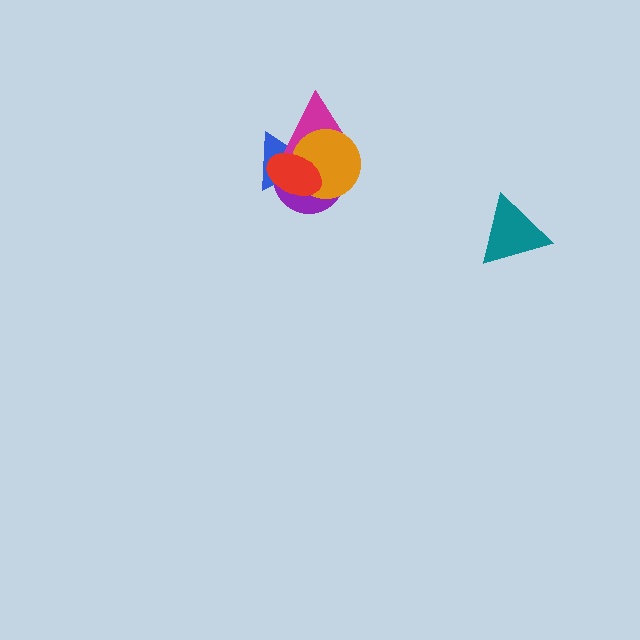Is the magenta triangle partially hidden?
Yes, it is partially covered by another shape.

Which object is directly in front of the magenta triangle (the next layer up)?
The orange circle is directly in front of the magenta triangle.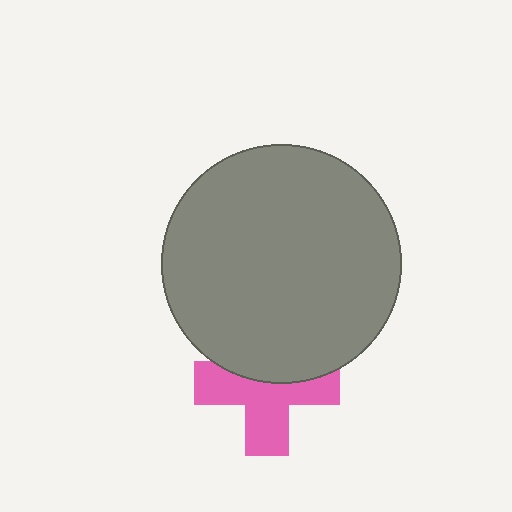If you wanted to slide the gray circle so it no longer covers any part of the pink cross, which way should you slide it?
Slide it up — that is the most direct way to separate the two shapes.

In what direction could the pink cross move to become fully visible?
The pink cross could move down. That would shift it out from behind the gray circle entirely.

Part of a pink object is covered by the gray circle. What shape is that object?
It is a cross.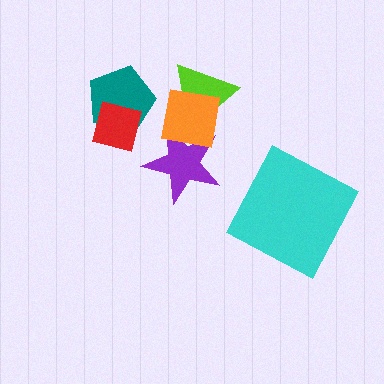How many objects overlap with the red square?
1 object overlaps with the red square.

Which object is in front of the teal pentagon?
The red square is in front of the teal pentagon.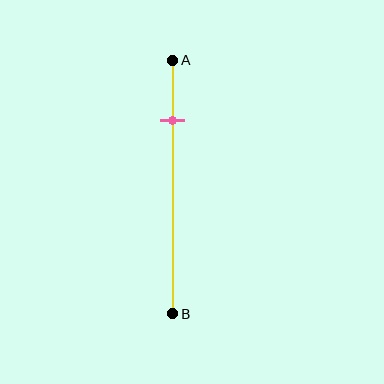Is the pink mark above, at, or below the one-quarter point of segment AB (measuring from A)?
The pink mark is approximately at the one-quarter point of segment AB.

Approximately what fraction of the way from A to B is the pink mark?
The pink mark is approximately 25% of the way from A to B.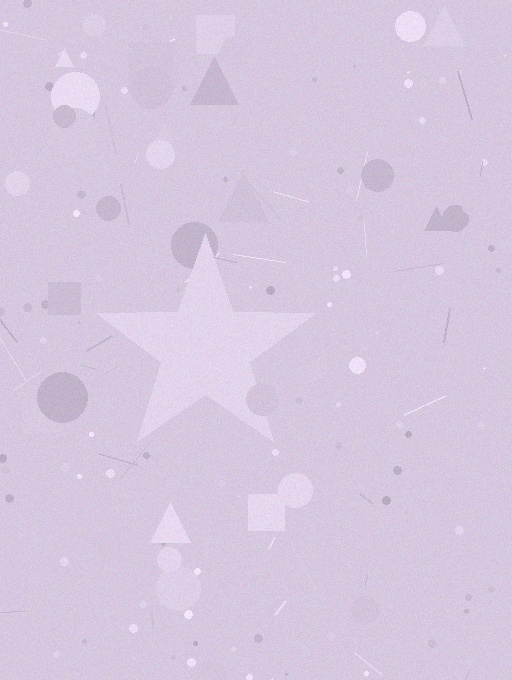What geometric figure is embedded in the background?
A star is embedded in the background.